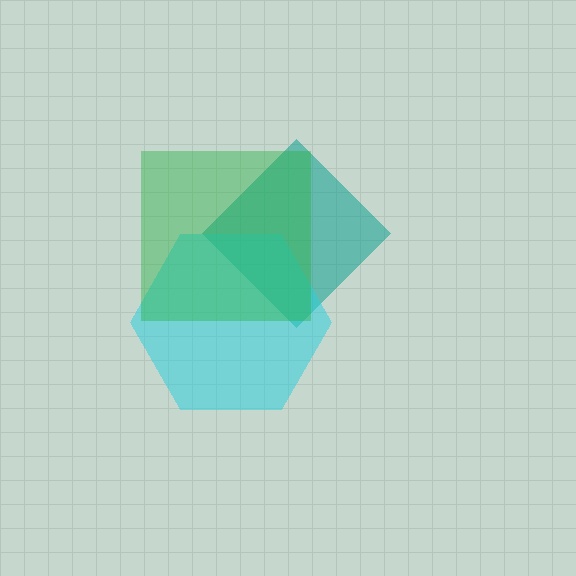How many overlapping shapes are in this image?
There are 3 overlapping shapes in the image.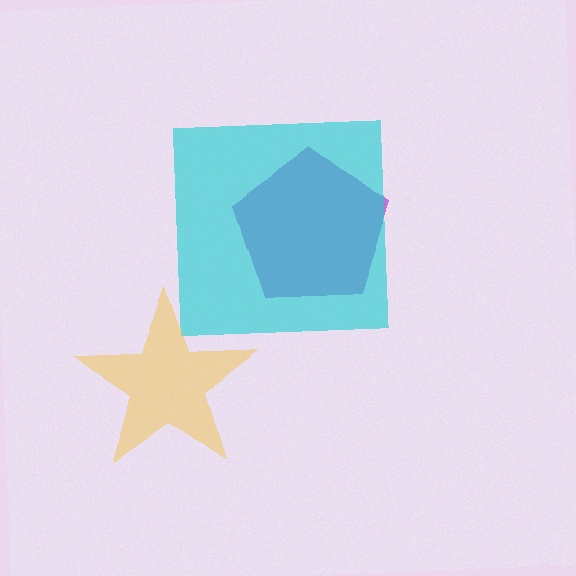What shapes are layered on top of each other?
The layered shapes are: a purple pentagon, a cyan square, a yellow star.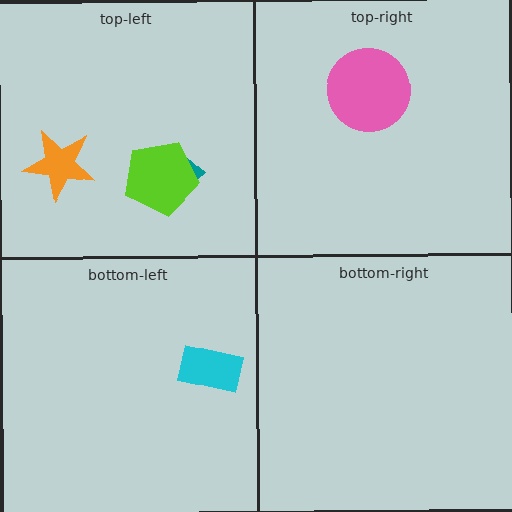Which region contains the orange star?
The top-left region.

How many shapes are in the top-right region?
1.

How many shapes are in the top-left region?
3.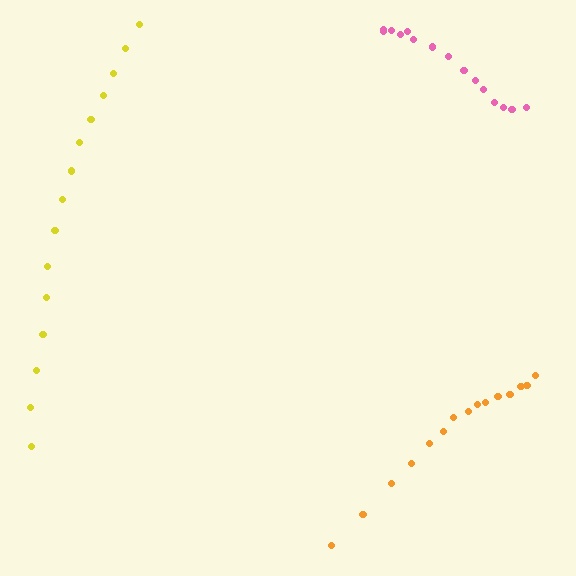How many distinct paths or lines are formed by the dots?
There are 3 distinct paths.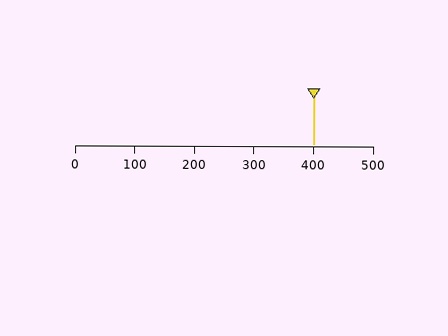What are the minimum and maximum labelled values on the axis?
The axis runs from 0 to 500.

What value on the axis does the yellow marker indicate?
The marker indicates approximately 400.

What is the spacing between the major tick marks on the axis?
The major ticks are spaced 100 apart.